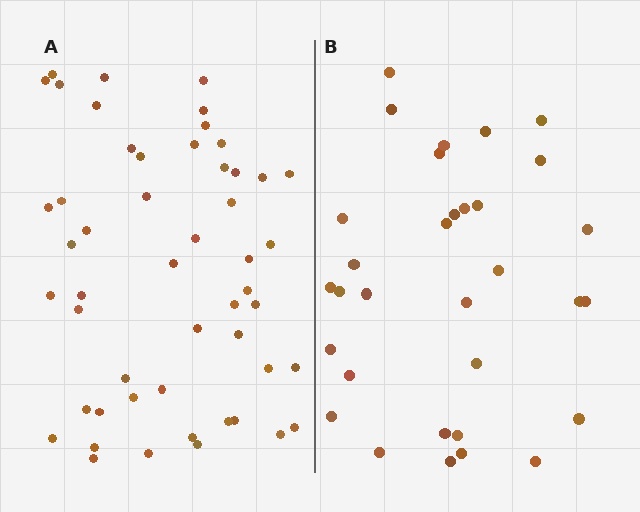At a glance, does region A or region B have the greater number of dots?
Region A (the left region) has more dots.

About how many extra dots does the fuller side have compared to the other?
Region A has approximately 20 more dots than region B.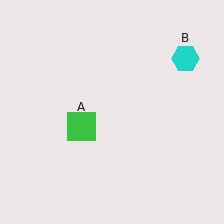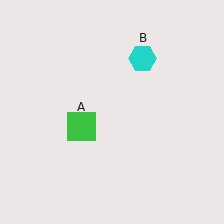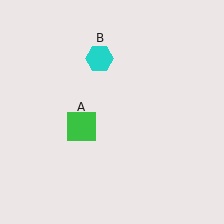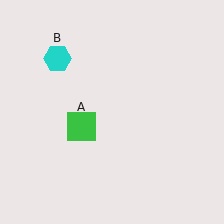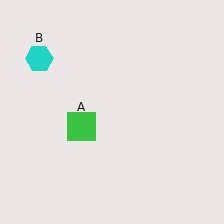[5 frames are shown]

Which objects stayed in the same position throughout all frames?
Green square (object A) remained stationary.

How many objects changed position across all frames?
1 object changed position: cyan hexagon (object B).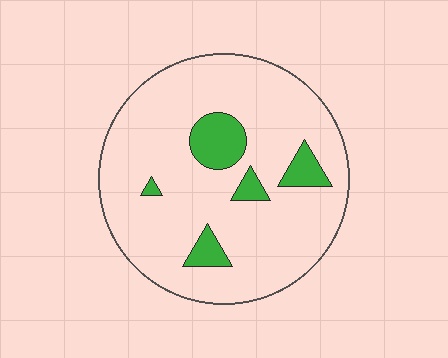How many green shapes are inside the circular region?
5.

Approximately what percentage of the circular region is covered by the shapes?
Approximately 10%.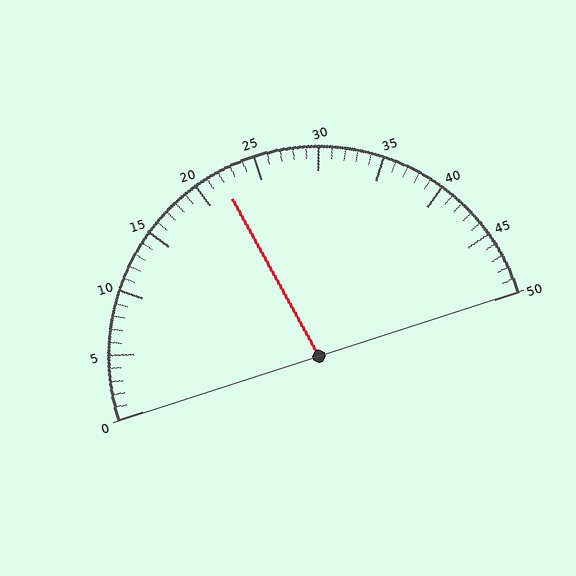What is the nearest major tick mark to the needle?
The nearest major tick mark is 20.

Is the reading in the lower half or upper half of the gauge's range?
The reading is in the lower half of the range (0 to 50).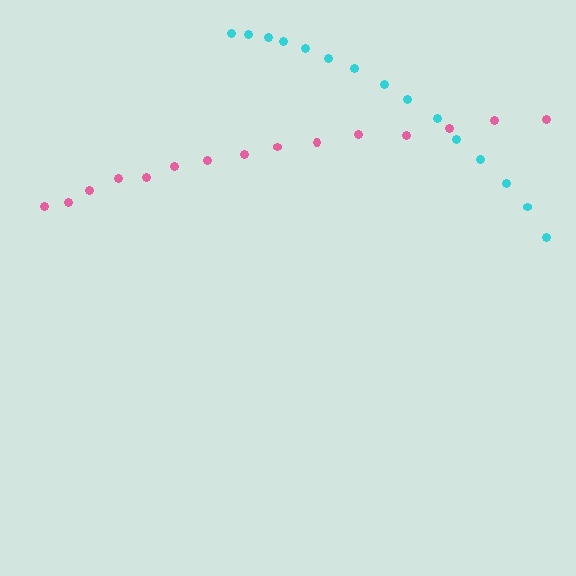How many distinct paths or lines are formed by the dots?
There are 2 distinct paths.